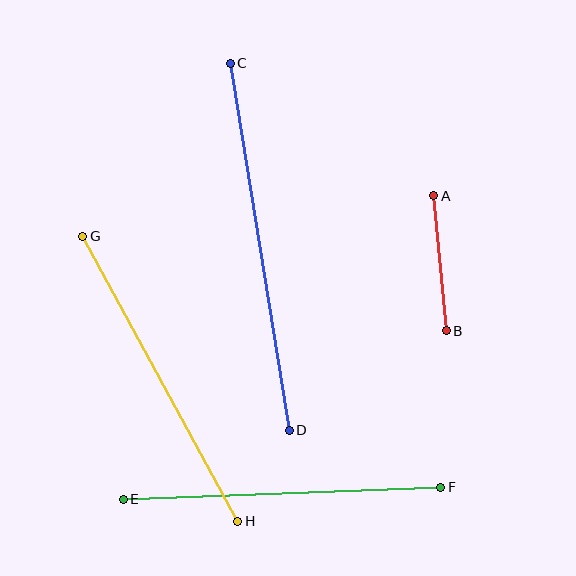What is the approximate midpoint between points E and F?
The midpoint is at approximately (282, 493) pixels.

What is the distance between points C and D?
The distance is approximately 372 pixels.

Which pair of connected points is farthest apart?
Points C and D are farthest apart.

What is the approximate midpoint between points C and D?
The midpoint is at approximately (260, 247) pixels.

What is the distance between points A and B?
The distance is approximately 136 pixels.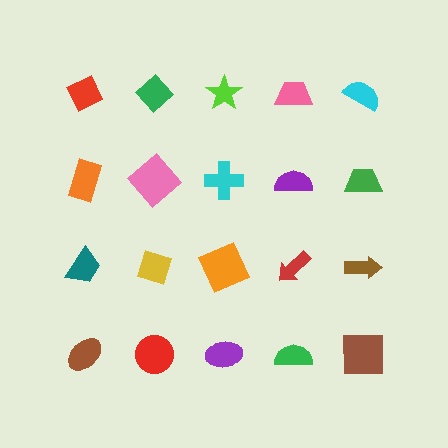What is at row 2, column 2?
A pink diamond.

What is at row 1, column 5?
A cyan semicircle.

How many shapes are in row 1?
5 shapes.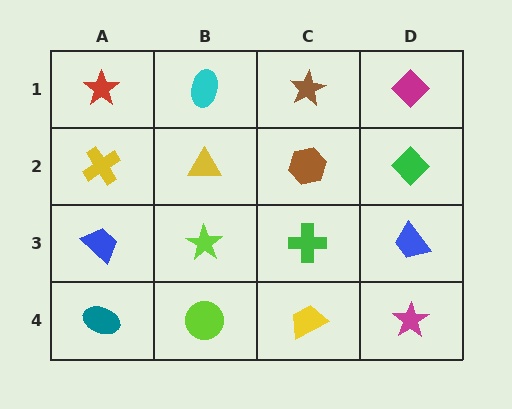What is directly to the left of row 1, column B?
A red star.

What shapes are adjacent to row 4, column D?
A blue trapezoid (row 3, column D), a yellow trapezoid (row 4, column C).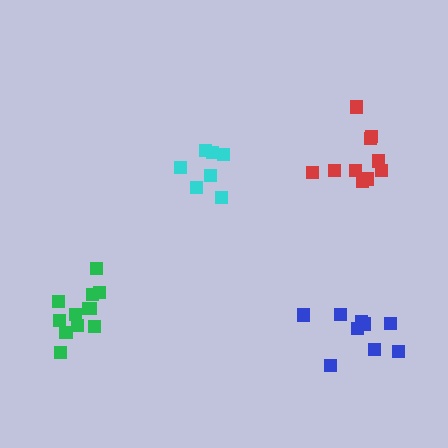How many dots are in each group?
Group 1: 10 dots, Group 2: 7 dots, Group 3: 9 dots, Group 4: 12 dots (38 total).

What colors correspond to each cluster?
The clusters are colored: red, cyan, blue, green.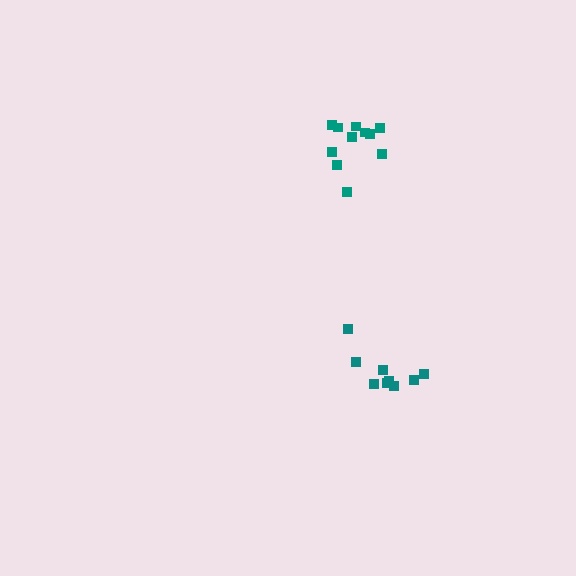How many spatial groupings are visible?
There are 2 spatial groupings.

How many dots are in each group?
Group 1: 11 dots, Group 2: 9 dots (20 total).